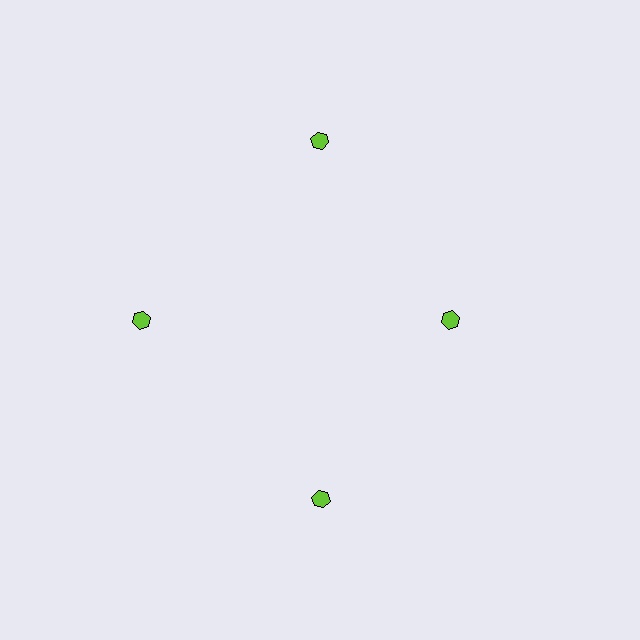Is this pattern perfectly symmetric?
No. The 4 lime hexagons are arranged in a ring, but one element near the 3 o'clock position is pulled inward toward the center, breaking the 4-fold rotational symmetry.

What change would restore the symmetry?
The symmetry would be restored by moving it outward, back onto the ring so that all 4 hexagons sit at equal angles and equal distance from the center.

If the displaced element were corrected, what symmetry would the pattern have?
It would have 4-fold rotational symmetry — the pattern would map onto itself every 90 degrees.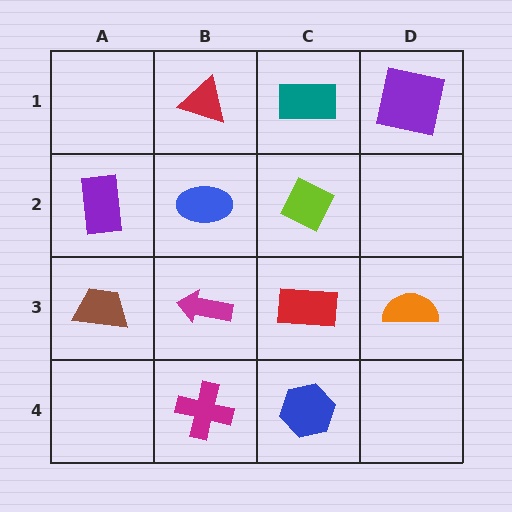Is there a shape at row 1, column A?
No, that cell is empty.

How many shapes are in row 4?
2 shapes.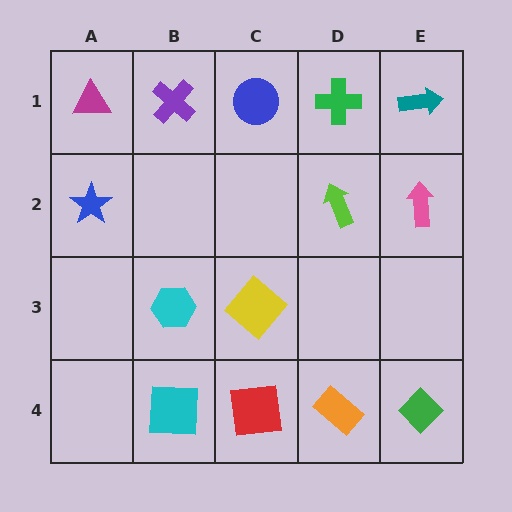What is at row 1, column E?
A teal arrow.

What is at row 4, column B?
A cyan square.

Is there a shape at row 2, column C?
No, that cell is empty.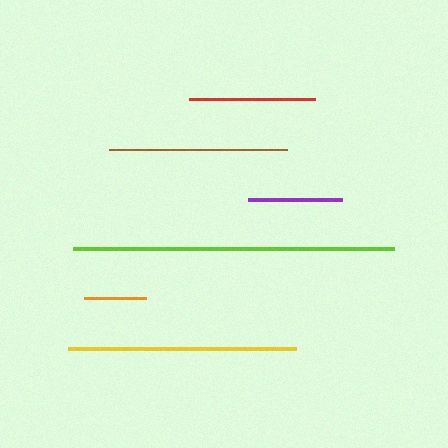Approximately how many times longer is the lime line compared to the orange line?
The lime line is approximately 5.1 times the length of the orange line.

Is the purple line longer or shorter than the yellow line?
The yellow line is longer than the purple line.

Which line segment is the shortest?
The orange line is the shortest at approximately 62 pixels.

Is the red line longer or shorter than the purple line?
The red line is longer than the purple line.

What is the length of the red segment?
The red segment is approximately 125 pixels long.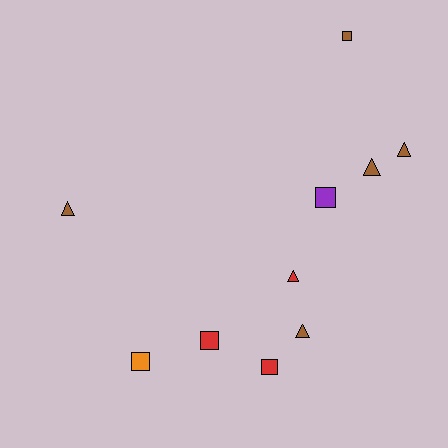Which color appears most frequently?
Brown, with 5 objects.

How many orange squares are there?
There is 1 orange square.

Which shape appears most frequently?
Square, with 5 objects.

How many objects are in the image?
There are 10 objects.